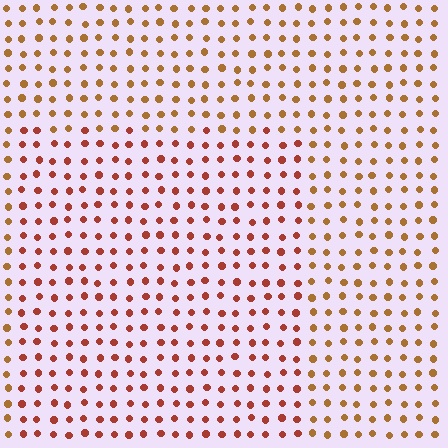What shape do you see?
I see a rectangle.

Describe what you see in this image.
The image is filled with small brown elements in a uniform arrangement. A rectangle-shaped region is visible where the elements are tinted to a slightly different hue, forming a subtle color boundary.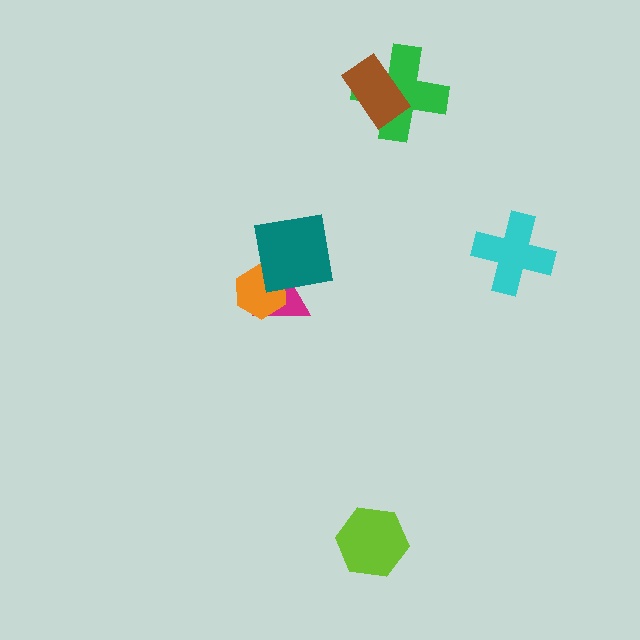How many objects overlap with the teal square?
2 objects overlap with the teal square.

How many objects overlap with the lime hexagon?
0 objects overlap with the lime hexagon.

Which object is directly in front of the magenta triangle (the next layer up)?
The orange hexagon is directly in front of the magenta triangle.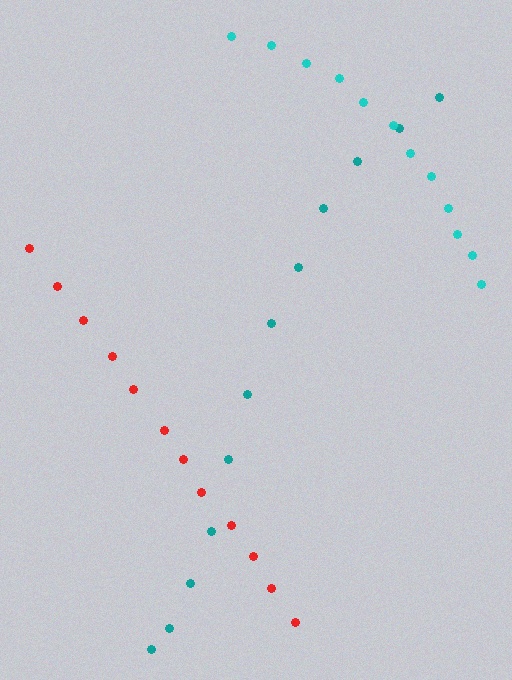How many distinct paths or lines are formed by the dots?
There are 3 distinct paths.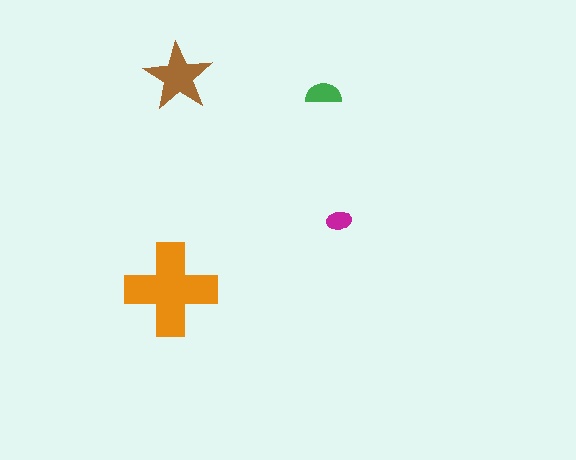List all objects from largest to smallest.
The orange cross, the brown star, the green semicircle, the magenta ellipse.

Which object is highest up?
The brown star is topmost.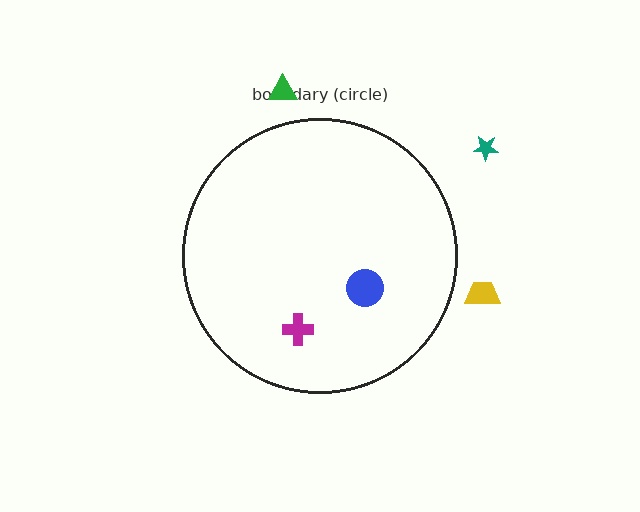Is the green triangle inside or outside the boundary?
Outside.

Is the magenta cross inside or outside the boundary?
Inside.